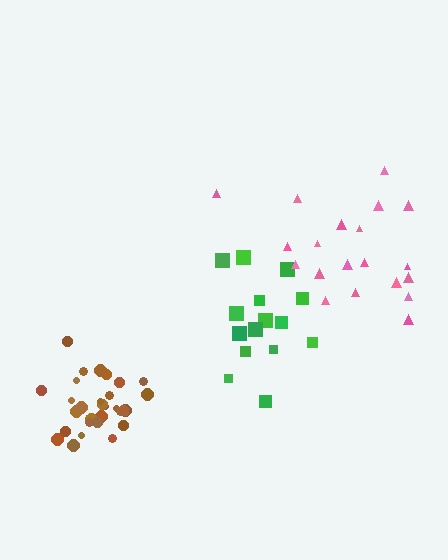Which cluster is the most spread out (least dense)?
Pink.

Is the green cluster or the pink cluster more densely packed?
Green.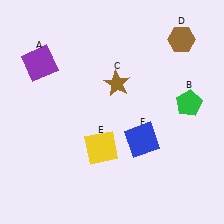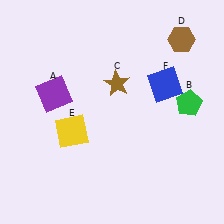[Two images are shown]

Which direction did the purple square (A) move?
The purple square (A) moved down.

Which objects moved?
The objects that moved are: the purple square (A), the yellow square (E), the blue square (F).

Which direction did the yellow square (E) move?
The yellow square (E) moved left.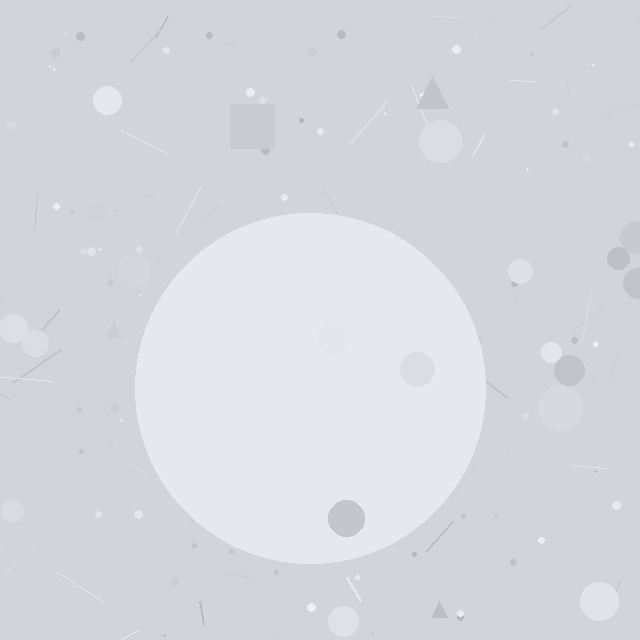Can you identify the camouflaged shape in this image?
The camouflaged shape is a circle.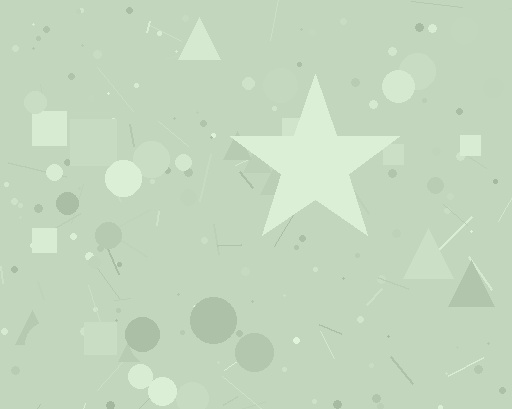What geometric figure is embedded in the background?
A star is embedded in the background.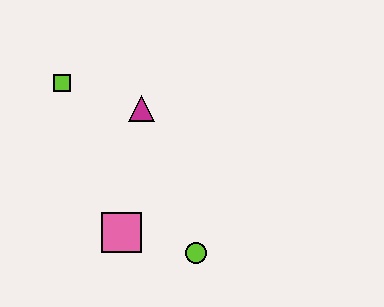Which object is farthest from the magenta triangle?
The lime circle is farthest from the magenta triangle.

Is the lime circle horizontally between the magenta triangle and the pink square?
No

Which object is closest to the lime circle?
The pink square is closest to the lime circle.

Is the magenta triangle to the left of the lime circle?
Yes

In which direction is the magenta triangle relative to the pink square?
The magenta triangle is above the pink square.